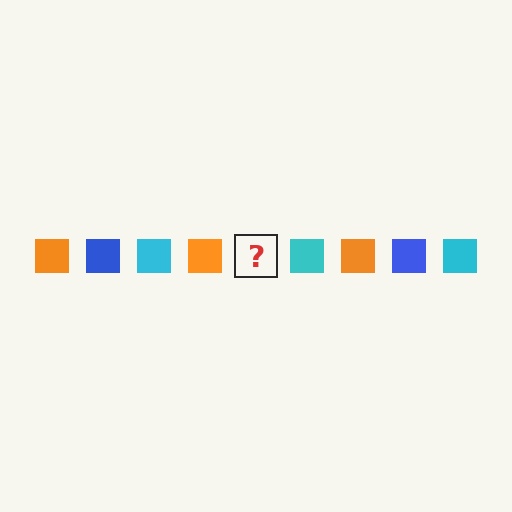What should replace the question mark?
The question mark should be replaced with a blue square.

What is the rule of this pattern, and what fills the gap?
The rule is that the pattern cycles through orange, blue, cyan squares. The gap should be filled with a blue square.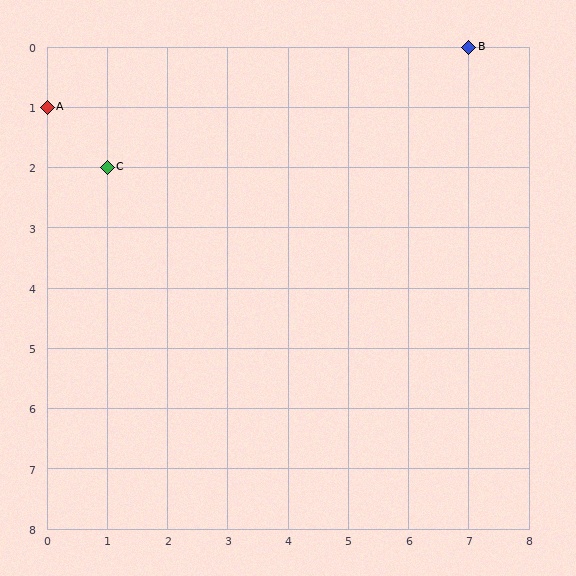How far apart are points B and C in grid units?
Points B and C are 6 columns and 2 rows apart (about 6.3 grid units diagonally).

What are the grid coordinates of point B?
Point B is at grid coordinates (7, 0).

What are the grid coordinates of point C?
Point C is at grid coordinates (1, 2).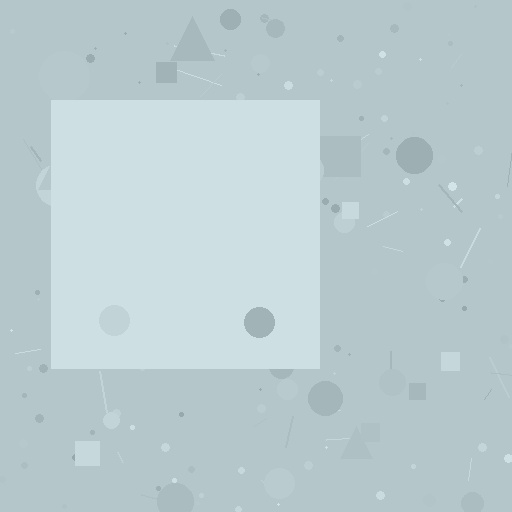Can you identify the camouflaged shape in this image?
The camouflaged shape is a square.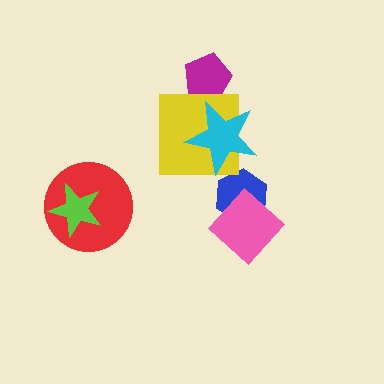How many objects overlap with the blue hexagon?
1 object overlaps with the blue hexagon.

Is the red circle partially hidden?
Yes, it is partially covered by another shape.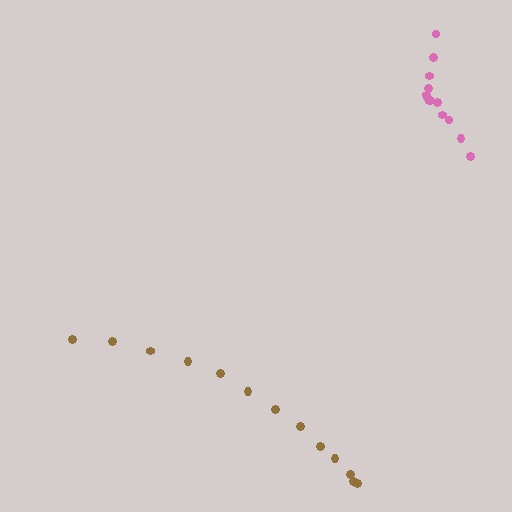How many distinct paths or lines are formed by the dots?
There are 2 distinct paths.